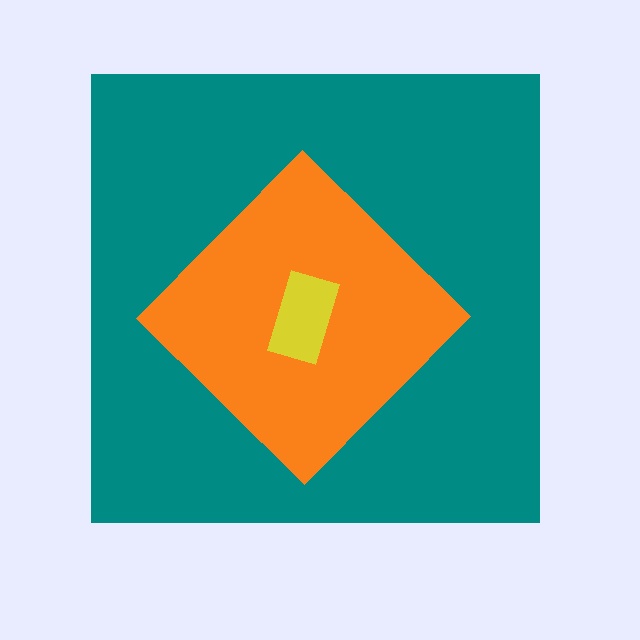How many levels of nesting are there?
3.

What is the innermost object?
The yellow rectangle.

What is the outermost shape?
The teal square.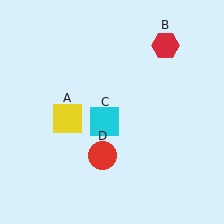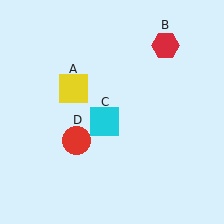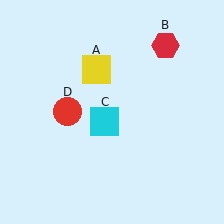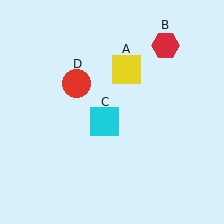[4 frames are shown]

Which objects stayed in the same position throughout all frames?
Red hexagon (object B) and cyan square (object C) remained stationary.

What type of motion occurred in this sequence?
The yellow square (object A), red circle (object D) rotated clockwise around the center of the scene.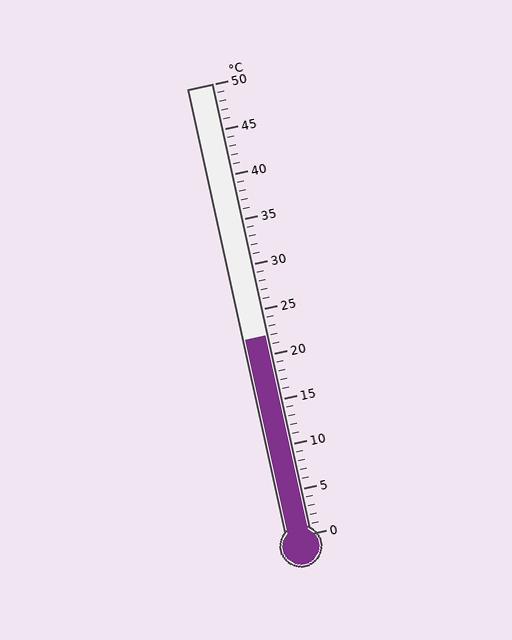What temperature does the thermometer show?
The thermometer shows approximately 22°C.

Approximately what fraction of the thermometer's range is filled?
The thermometer is filled to approximately 45% of its range.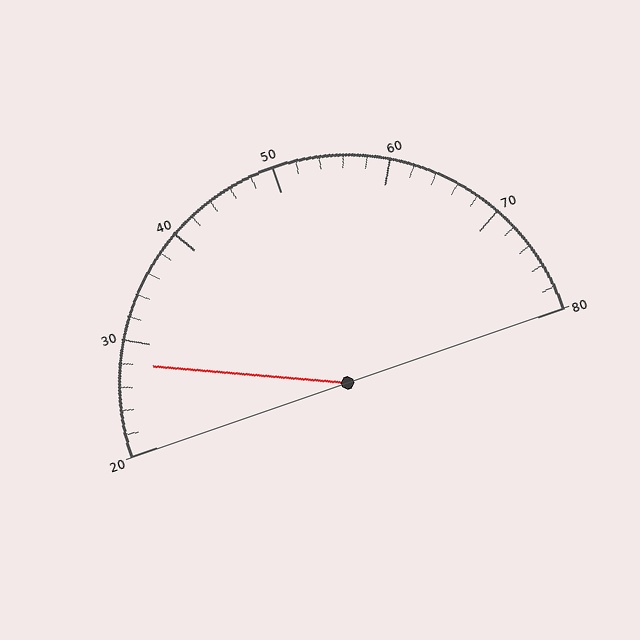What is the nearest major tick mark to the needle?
The nearest major tick mark is 30.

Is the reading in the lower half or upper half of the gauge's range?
The reading is in the lower half of the range (20 to 80).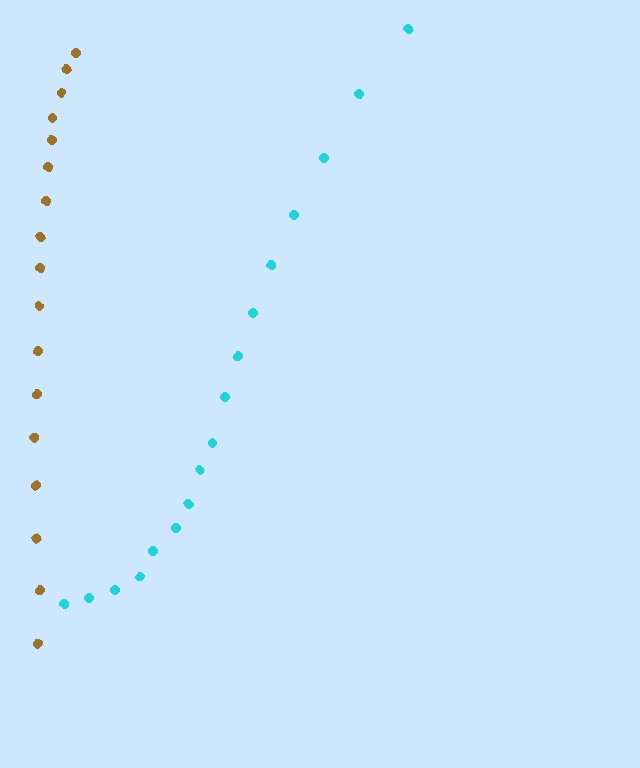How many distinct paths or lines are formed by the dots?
There are 2 distinct paths.